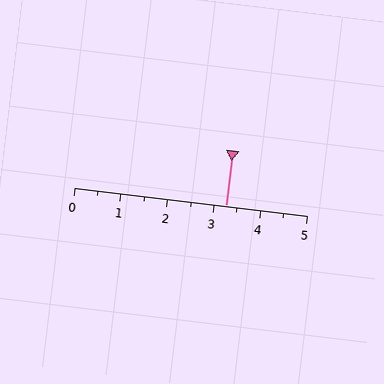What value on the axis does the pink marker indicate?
The marker indicates approximately 3.2.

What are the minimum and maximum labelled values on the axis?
The axis runs from 0 to 5.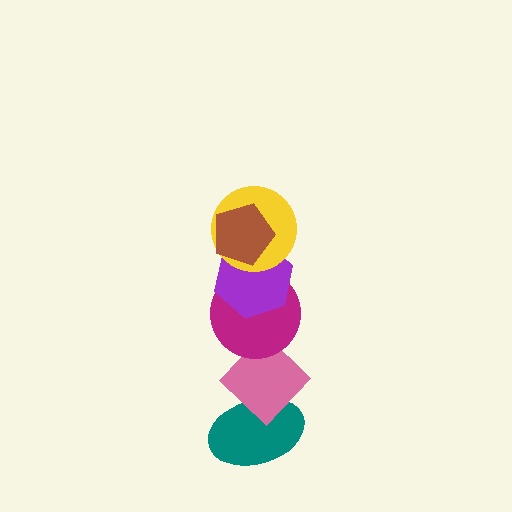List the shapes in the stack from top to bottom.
From top to bottom: the brown pentagon, the yellow circle, the purple hexagon, the magenta circle, the pink diamond, the teal ellipse.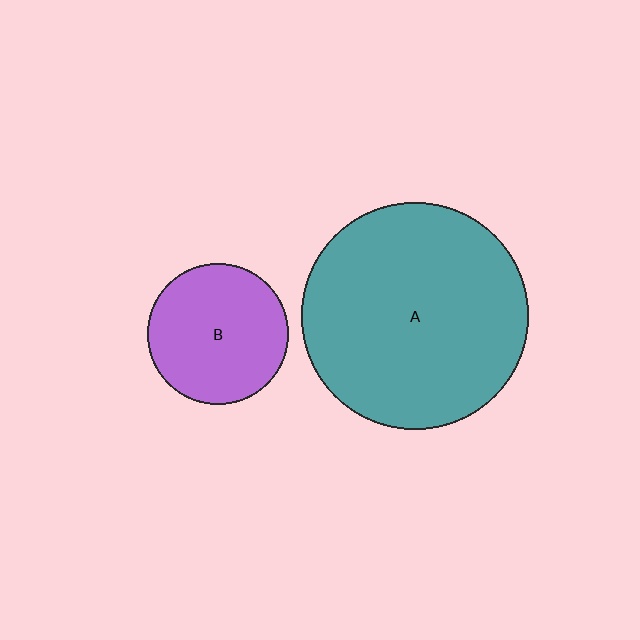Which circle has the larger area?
Circle A (teal).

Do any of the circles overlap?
No, none of the circles overlap.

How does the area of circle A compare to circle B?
Approximately 2.6 times.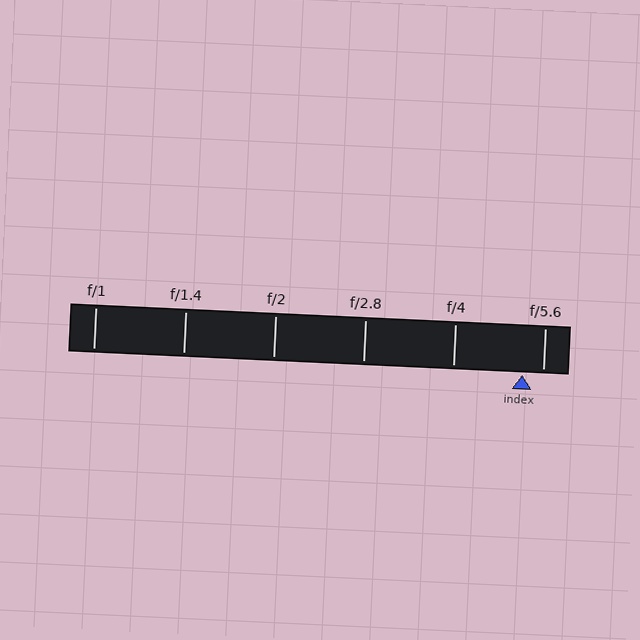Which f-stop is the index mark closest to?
The index mark is closest to f/5.6.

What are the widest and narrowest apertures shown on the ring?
The widest aperture shown is f/1 and the narrowest is f/5.6.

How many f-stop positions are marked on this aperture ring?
There are 6 f-stop positions marked.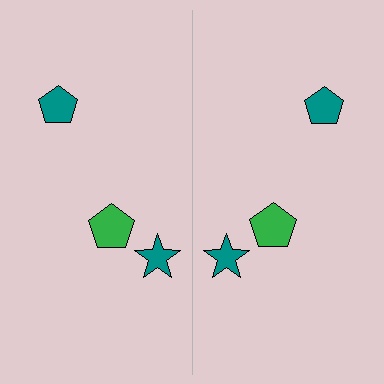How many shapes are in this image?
There are 6 shapes in this image.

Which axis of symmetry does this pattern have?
The pattern has a vertical axis of symmetry running through the center of the image.